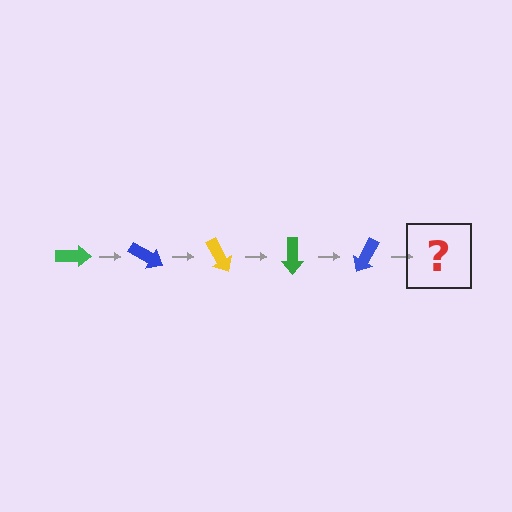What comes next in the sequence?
The next element should be a yellow arrow, rotated 150 degrees from the start.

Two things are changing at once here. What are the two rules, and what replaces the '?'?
The two rules are that it rotates 30 degrees each step and the color cycles through green, blue, and yellow. The '?' should be a yellow arrow, rotated 150 degrees from the start.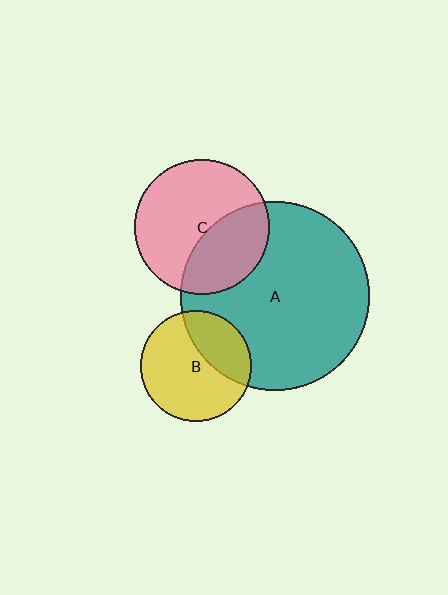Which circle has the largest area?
Circle A (teal).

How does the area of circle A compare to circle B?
Approximately 2.9 times.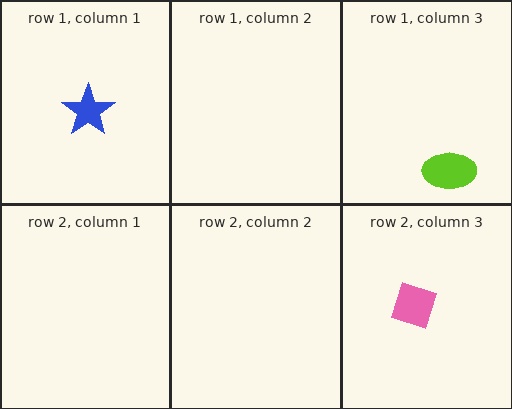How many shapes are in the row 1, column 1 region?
1.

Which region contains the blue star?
The row 1, column 1 region.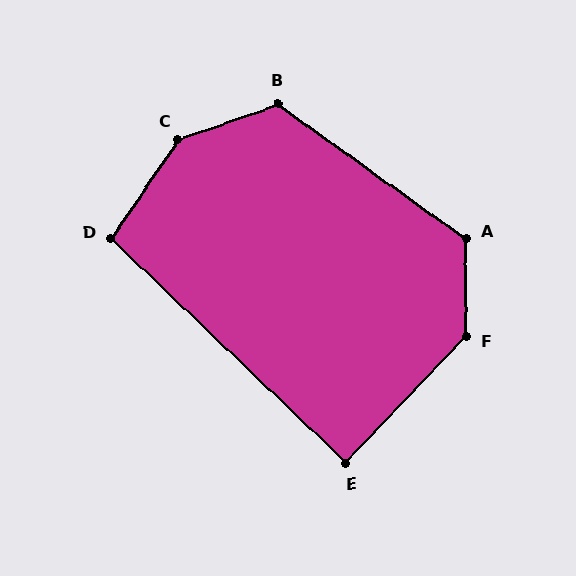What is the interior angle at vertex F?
Approximately 136 degrees (obtuse).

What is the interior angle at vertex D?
Approximately 99 degrees (obtuse).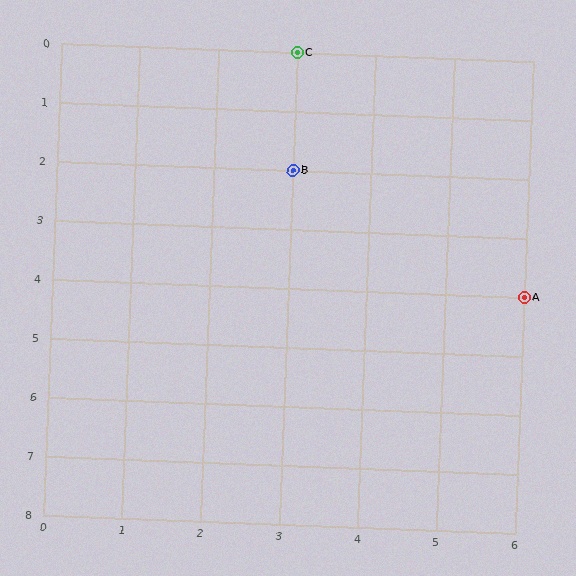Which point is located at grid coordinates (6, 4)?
Point A is at (6, 4).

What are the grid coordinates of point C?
Point C is at grid coordinates (3, 0).